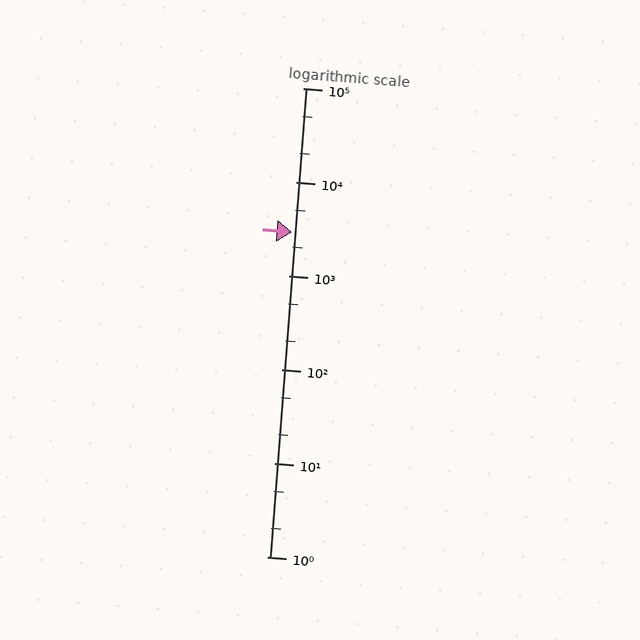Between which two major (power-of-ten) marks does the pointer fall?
The pointer is between 1000 and 10000.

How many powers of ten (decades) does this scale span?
The scale spans 5 decades, from 1 to 100000.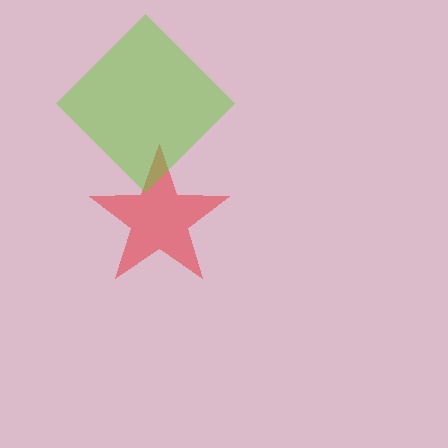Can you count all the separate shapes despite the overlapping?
Yes, there are 2 separate shapes.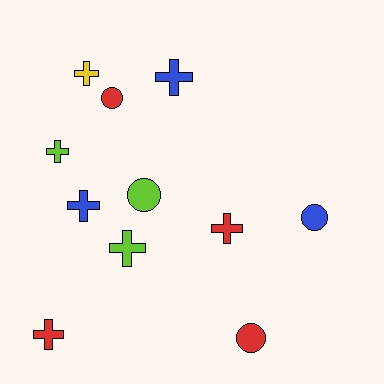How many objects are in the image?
There are 11 objects.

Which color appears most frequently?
Red, with 4 objects.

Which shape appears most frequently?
Cross, with 7 objects.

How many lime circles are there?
There is 1 lime circle.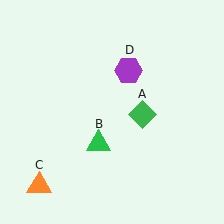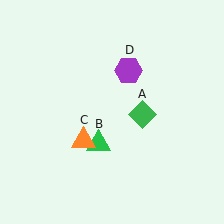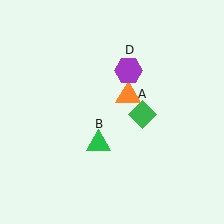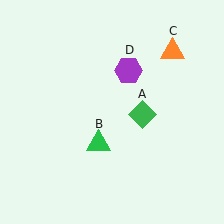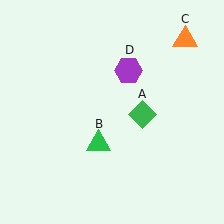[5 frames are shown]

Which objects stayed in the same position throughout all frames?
Green diamond (object A) and green triangle (object B) and purple hexagon (object D) remained stationary.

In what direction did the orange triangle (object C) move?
The orange triangle (object C) moved up and to the right.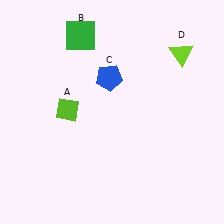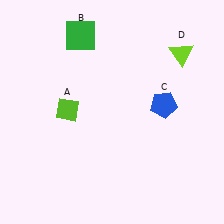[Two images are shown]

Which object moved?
The blue pentagon (C) moved right.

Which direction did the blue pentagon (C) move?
The blue pentagon (C) moved right.